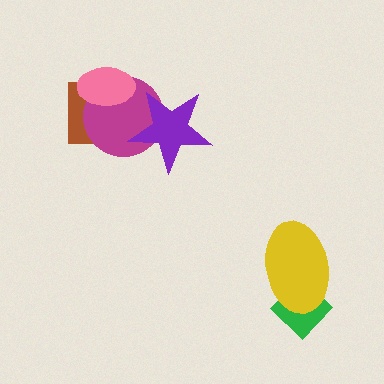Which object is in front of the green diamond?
The yellow ellipse is in front of the green diamond.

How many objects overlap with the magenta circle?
3 objects overlap with the magenta circle.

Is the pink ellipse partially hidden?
No, no other shape covers it.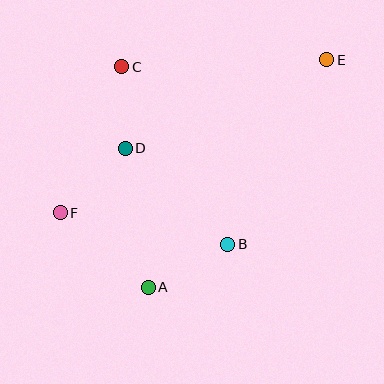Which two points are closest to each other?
Points C and D are closest to each other.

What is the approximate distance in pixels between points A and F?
The distance between A and F is approximately 115 pixels.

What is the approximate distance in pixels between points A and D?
The distance between A and D is approximately 141 pixels.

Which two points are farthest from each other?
Points E and F are farthest from each other.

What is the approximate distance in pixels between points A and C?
The distance between A and C is approximately 222 pixels.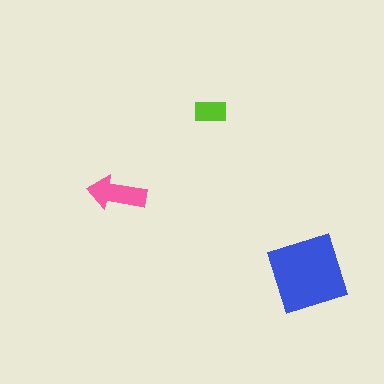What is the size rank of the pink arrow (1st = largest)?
2nd.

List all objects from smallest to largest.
The lime rectangle, the pink arrow, the blue square.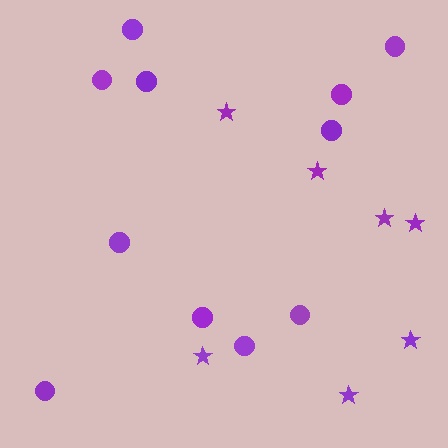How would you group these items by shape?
There are 2 groups: one group of circles (11) and one group of stars (7).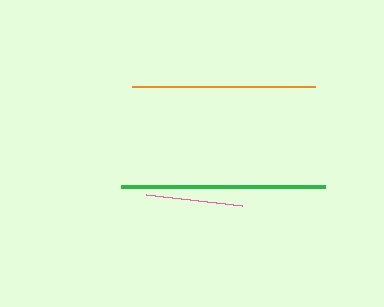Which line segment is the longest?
The green line is the longest at approximately 204 pixels.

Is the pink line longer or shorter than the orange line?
The orange line is longer than the pink line.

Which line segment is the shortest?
The pink line is the shortest at approximately 96 pixels.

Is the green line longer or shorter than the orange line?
The green line is longer than the orange line.